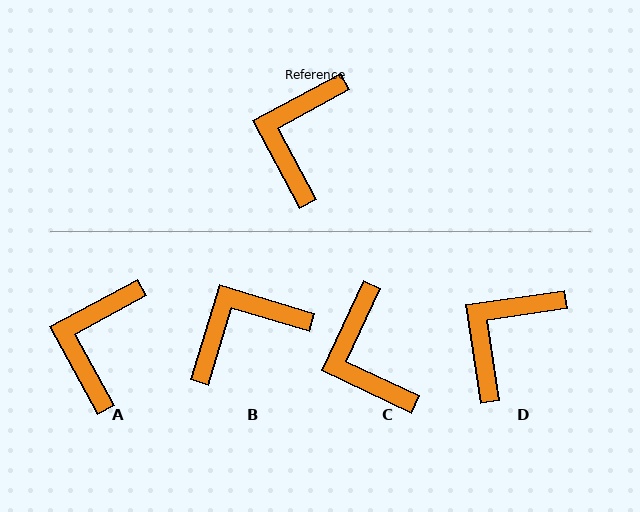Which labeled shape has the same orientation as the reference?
A.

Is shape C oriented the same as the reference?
No, it is off by about 36 degrees.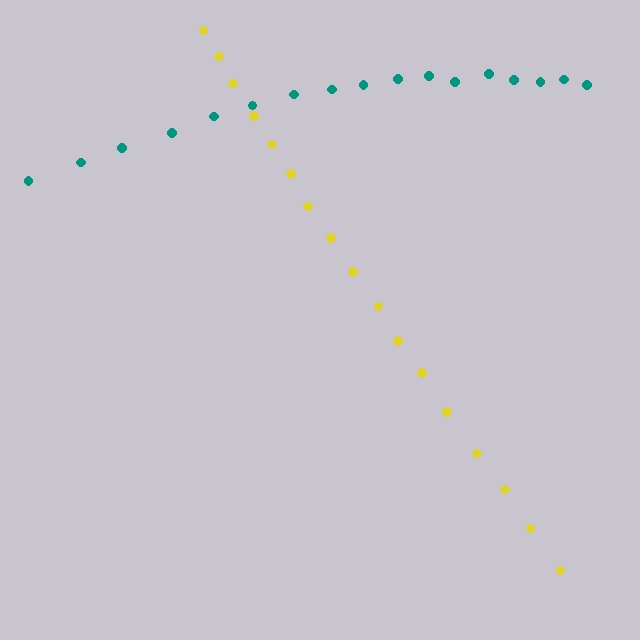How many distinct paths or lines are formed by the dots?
There are 2 distinct paths.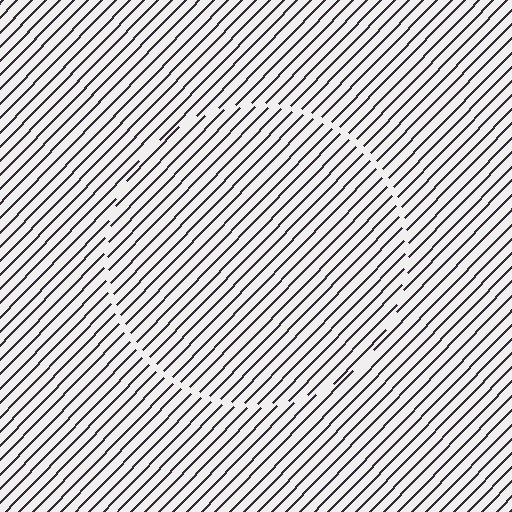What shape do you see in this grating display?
An illusory circle. The interior of the shape contains the same grating, shifted by half a period — the contour is defined by the phase discontinuity where line-ends from the inner and outer gratings abut.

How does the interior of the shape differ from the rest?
The interior of the shape contains the same grating, shifted by half a period — the contour is defined by the phase discontinuity where line-ends from the inner and outer gratings abut.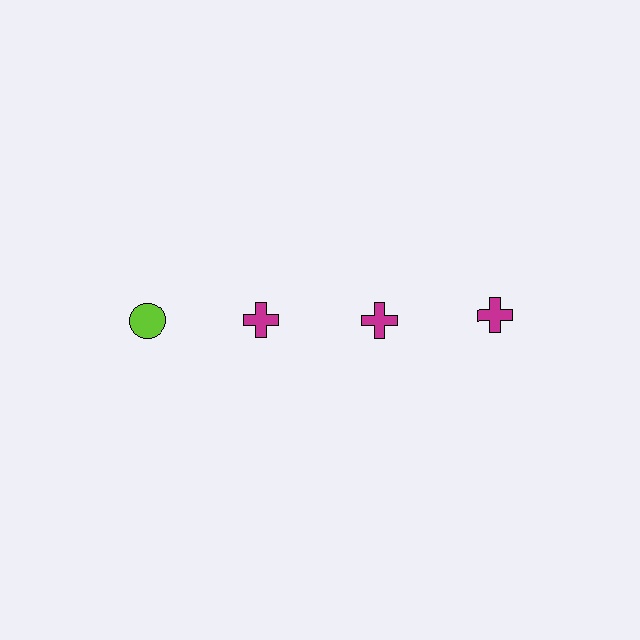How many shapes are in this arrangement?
There are 4 shapes arranged in a grid pattern.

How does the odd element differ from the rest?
It differs in both color (lime instead of magenta) and shape (circle instead of cross).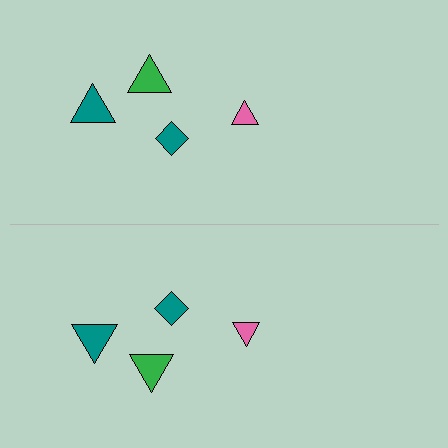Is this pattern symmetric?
Yes, this pattern has bilateral (reflection) symmetry.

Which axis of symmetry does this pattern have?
The pattern has a horizontal axis of symmetry running through the center of the image.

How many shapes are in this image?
There are 8 shapes in this image.